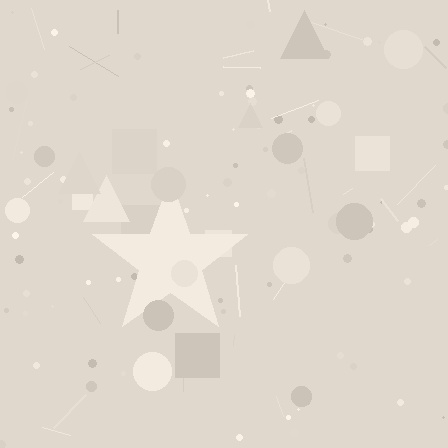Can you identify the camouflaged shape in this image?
The camouflaged shape is a star.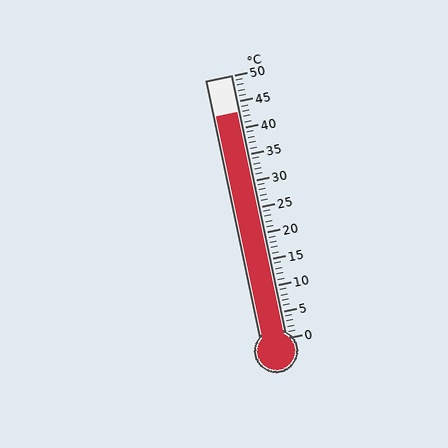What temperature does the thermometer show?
The thermometer shows approximately 43°C.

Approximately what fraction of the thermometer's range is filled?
The thermometer is filled to approximately 85% of its range.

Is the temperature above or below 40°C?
The temperature is above 40°C.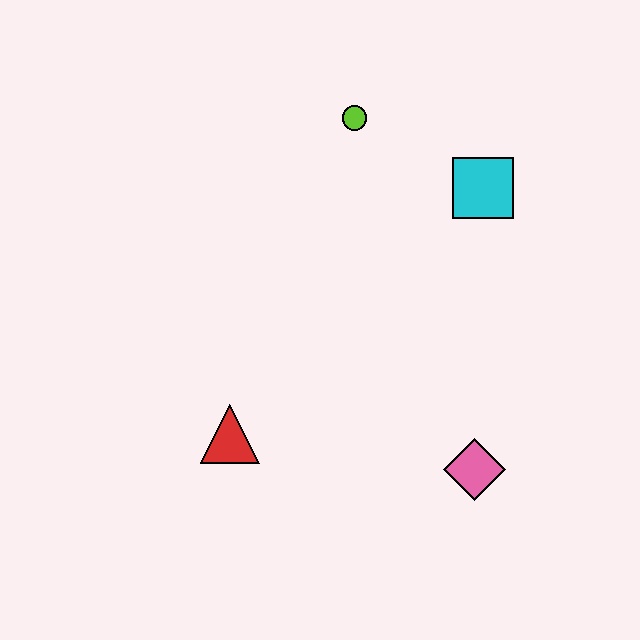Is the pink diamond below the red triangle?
Yes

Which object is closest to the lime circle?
The cyan square is closest to the lime circle.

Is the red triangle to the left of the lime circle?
Yes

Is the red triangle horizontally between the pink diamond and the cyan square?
No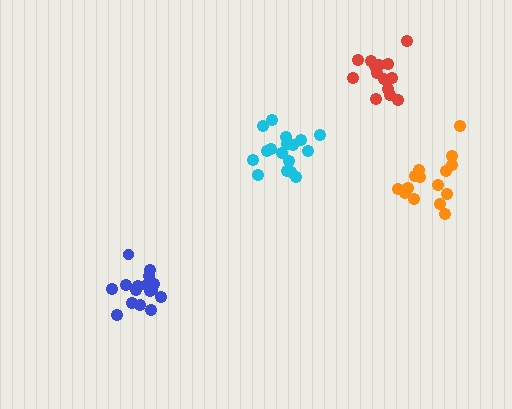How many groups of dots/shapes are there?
There are 4 groups.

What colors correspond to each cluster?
The clusters are colored: orange, blue, cyan, red.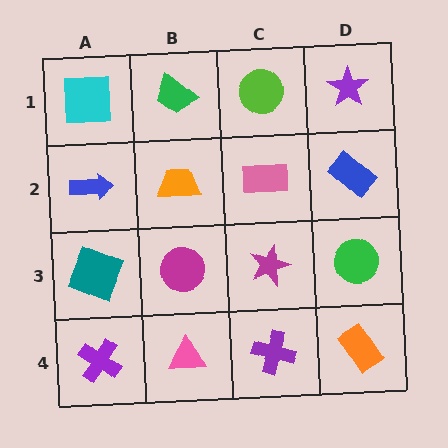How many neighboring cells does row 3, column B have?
4.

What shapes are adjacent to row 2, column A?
A cyan square (row 1, column A), a teal square (row 3, column A), an orange trapezoid (row 2, column B).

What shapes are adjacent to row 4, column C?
A magenta star (row 3, column C), a pink triangle (row 4, column B), an orange rectangle (row 4, column D).